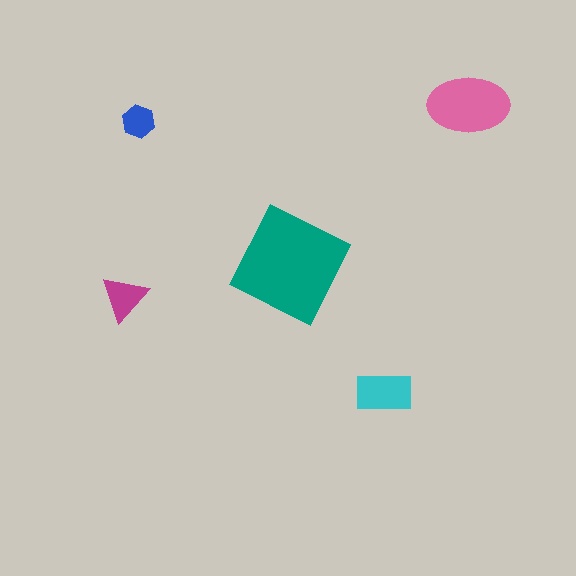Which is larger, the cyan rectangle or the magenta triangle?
The cyan rectangle.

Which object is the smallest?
The blue hexagon.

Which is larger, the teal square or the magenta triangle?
The teal square.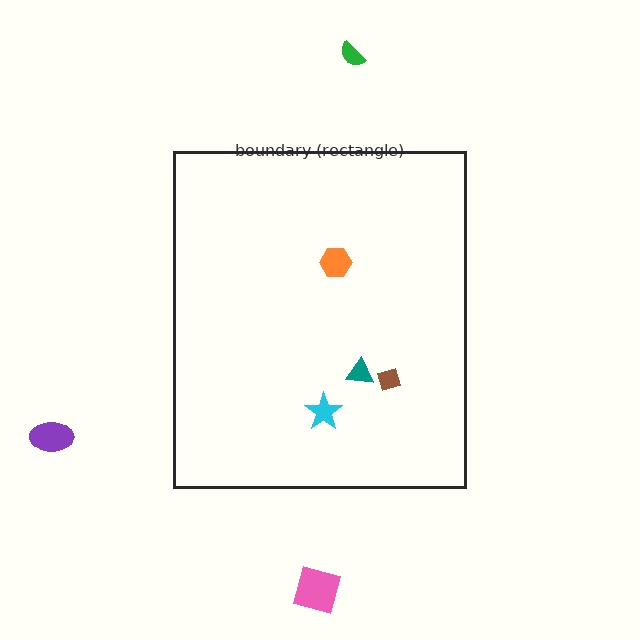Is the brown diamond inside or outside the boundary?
Inside.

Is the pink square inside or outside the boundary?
Outside.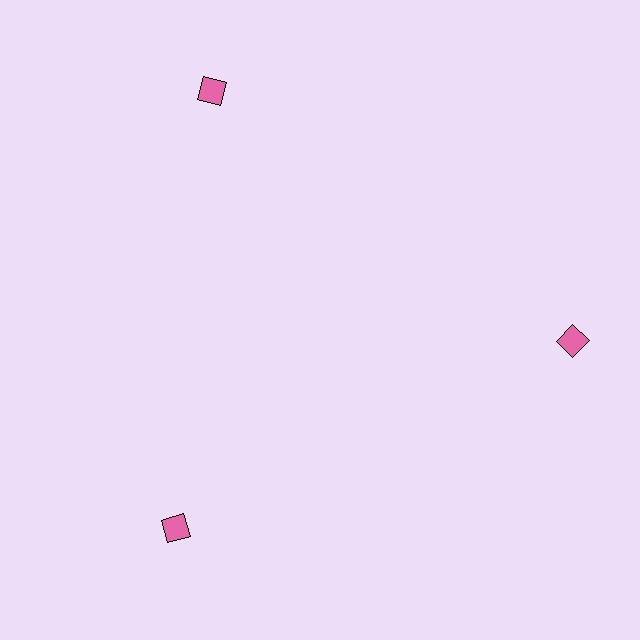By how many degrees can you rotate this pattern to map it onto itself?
The pattern maps onto itself every 120 degrees of rotation.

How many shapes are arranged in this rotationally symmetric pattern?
There are 3 shapes, arranged in 3 groups of 1.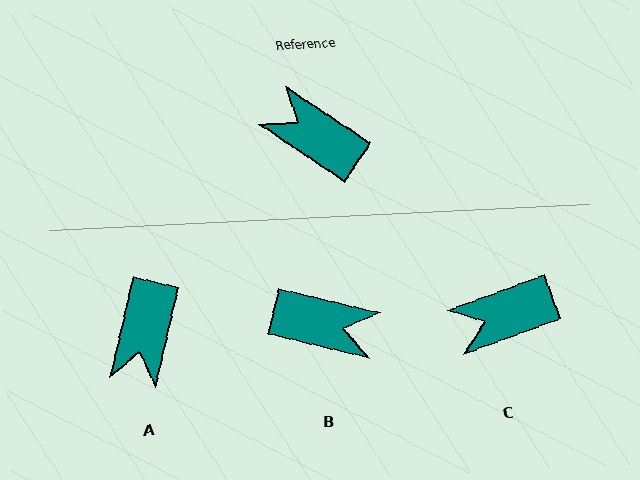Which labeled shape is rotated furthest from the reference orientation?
B, about 160 degrees away.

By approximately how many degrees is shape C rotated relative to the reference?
Approximately 54 degrees counter-clockwise.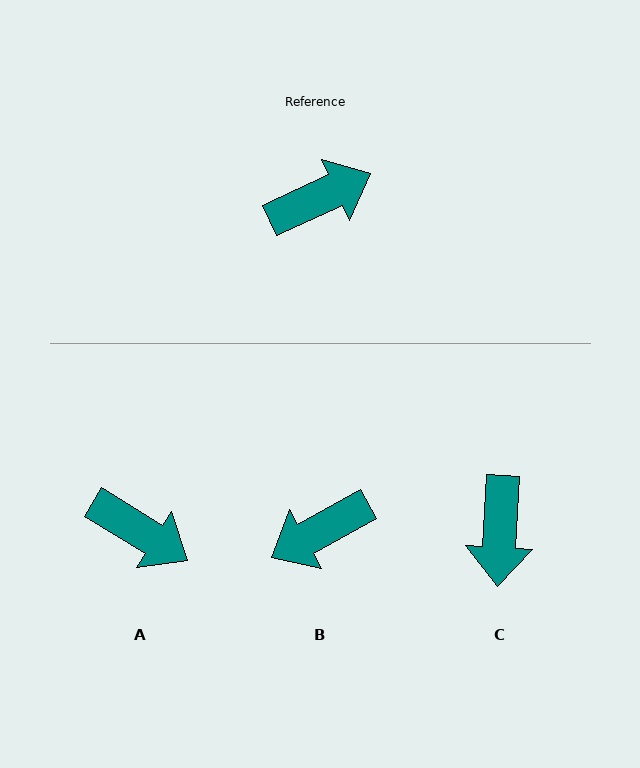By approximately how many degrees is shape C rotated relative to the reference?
Approximately 118 degrees clockwise.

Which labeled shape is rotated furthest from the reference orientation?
B, about 176 degrees away.